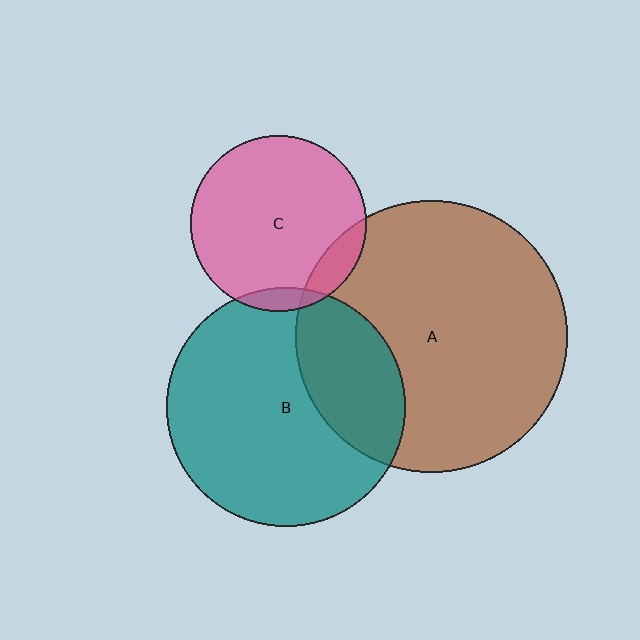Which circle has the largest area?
Circle A (brown).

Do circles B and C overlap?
Yes.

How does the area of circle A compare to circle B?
Approximately 1.3 times.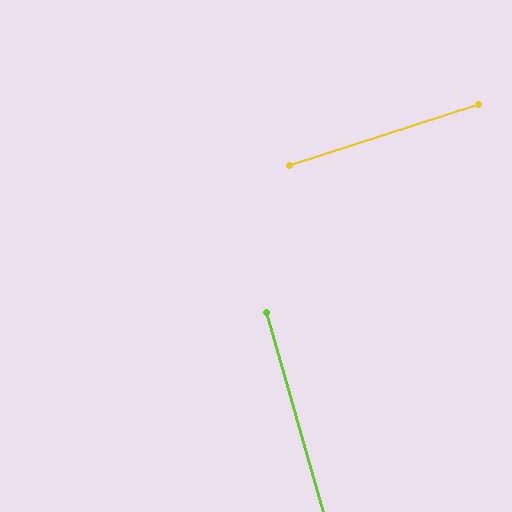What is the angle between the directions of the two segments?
Approximately 88 degrees.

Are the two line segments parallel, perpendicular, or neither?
Perpendicular — they meet at approximately 88°.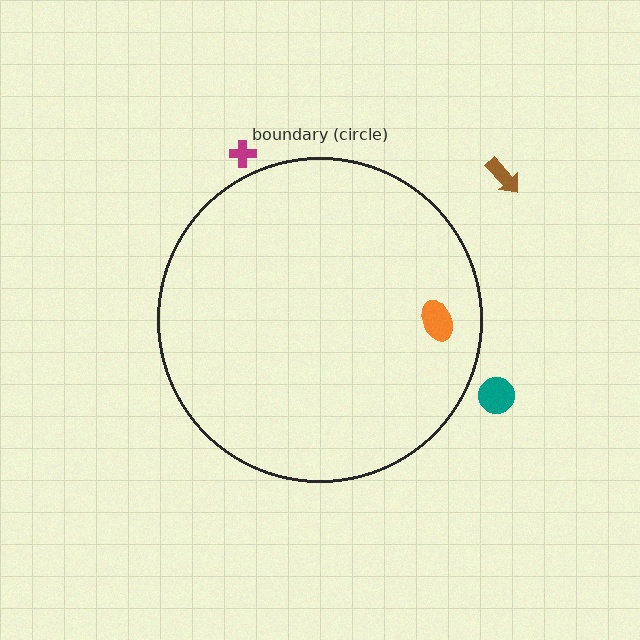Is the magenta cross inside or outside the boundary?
Outside.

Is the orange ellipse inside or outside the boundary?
Inside.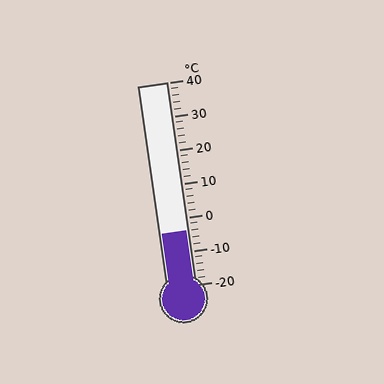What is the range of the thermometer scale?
The thermometer scale ranges from -20°C to 40°C.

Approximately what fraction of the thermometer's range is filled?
The thermometer is filled to approximately 25% of its range.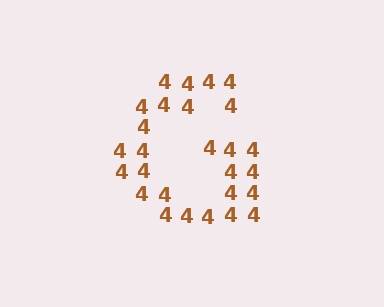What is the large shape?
The large shape is the letter G.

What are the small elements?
The small elements are digit 4's.